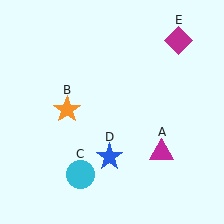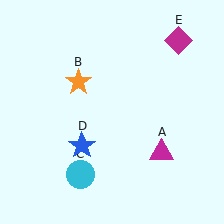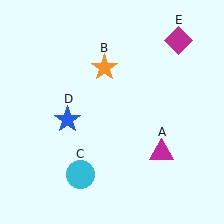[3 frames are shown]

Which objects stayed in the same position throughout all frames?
Magenta triangle (object A) and cyan circle (object C) and magenta diamond (object E) remained stationary.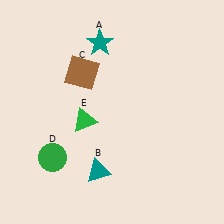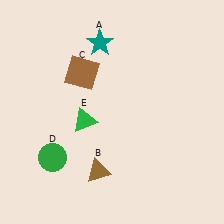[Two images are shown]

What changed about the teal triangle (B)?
In Image 1, B is teal. In Image 2, it changed to brown.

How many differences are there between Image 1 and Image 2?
There is 1 difference between the two images.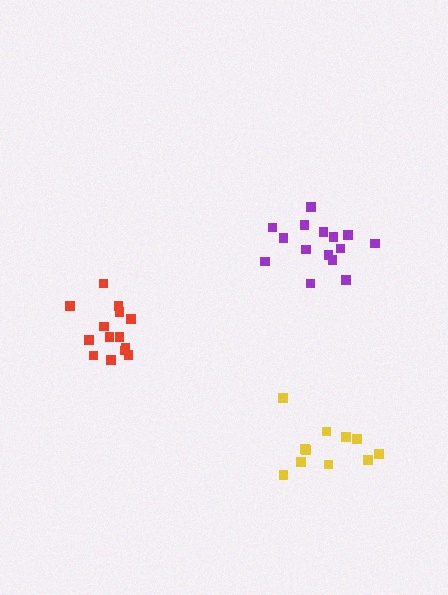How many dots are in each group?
Group 1: 14 dots, Group 2: 11 dots, Group 3: 15 dots (40 total).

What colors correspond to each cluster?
The clusters are colored: red, yellow, purple.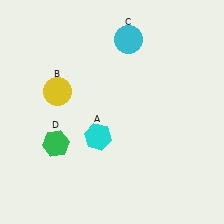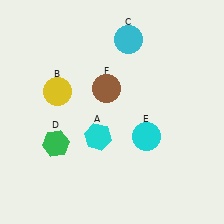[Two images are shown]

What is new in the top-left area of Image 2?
A brown circle (F) was added in the top-left area of Image 2.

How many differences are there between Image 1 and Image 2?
There are 2 differences between the two images.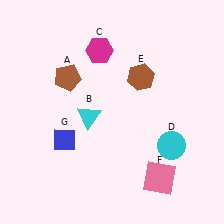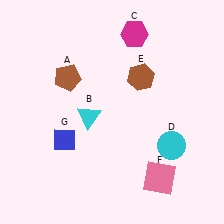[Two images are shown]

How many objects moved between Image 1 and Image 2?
1 object moved between the two images.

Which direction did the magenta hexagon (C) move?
The magenta hexagon (C) moved right.